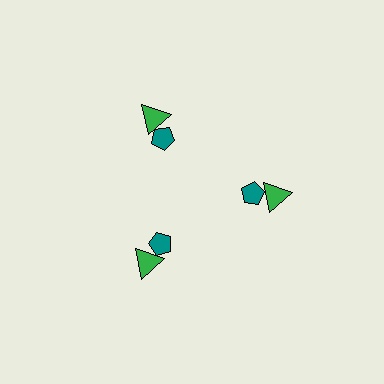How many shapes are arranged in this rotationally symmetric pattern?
There are 6 shapes, arranged in 3 groups of 2.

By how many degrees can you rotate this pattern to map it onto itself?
The pattern maps onto itself every 120 degrees of rotation.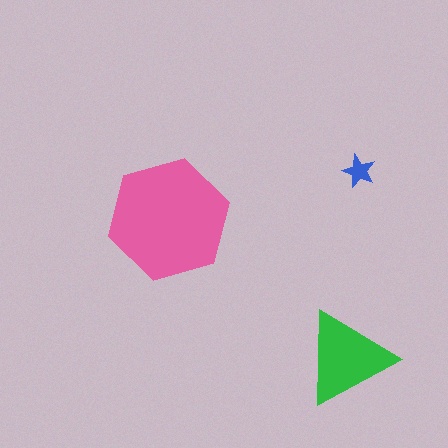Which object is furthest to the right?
The blue star is rightmost.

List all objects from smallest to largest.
The blue star, the green triangle, the pink hexagon.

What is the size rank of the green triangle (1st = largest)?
2nd.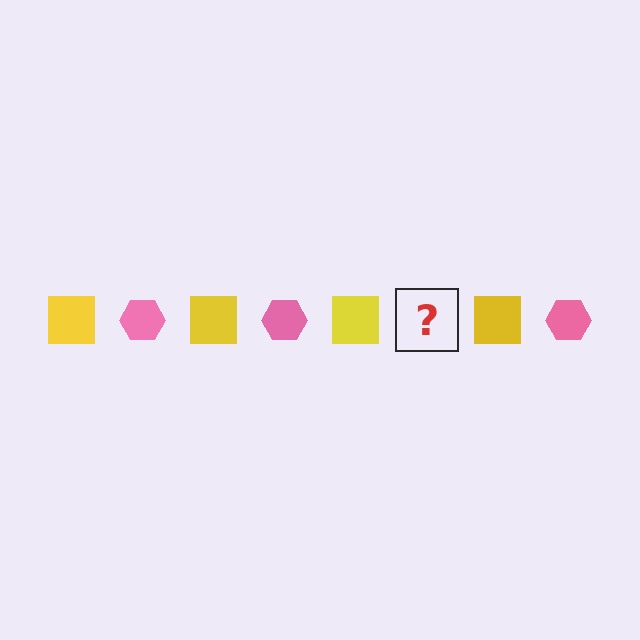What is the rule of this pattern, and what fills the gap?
The rule is that the pattern alternates between yellow square and pink hexagon. The gap should be filled with a pink hexagon.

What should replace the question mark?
The question mark should be replaced with a pink hexagon.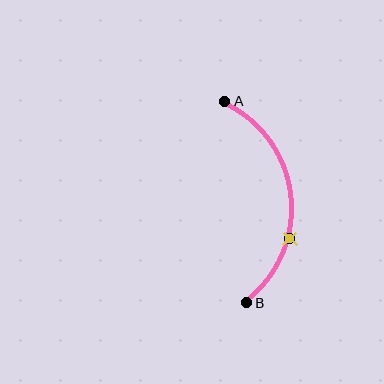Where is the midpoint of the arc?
The arc midpoint is the point on the curve farthest from the straight line joining A and B. It sits to the right of that line.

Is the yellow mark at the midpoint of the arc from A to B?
No. The yellow mark lies on the arc but is closer to endpoint B. The arc midpoint would be at the point on the curve equidistant along the arc from both A and B.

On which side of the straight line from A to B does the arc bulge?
The arc bulges to the right of the straight line connecting A and B.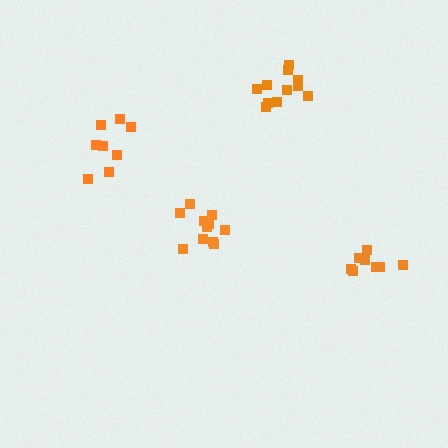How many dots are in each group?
Group 1: 11 dots, Group 2: 8 dots, Group 3: 11 dots, Group 4: 8 dots (38 total).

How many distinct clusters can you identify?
There are 4 distinct clusters.